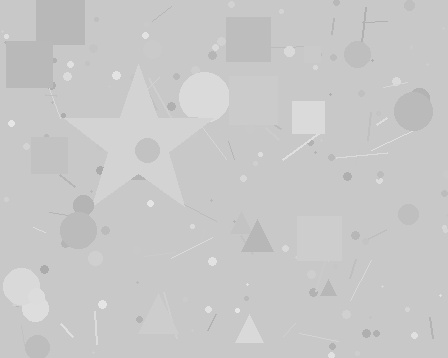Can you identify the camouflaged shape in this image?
The camouflaged shape is a star.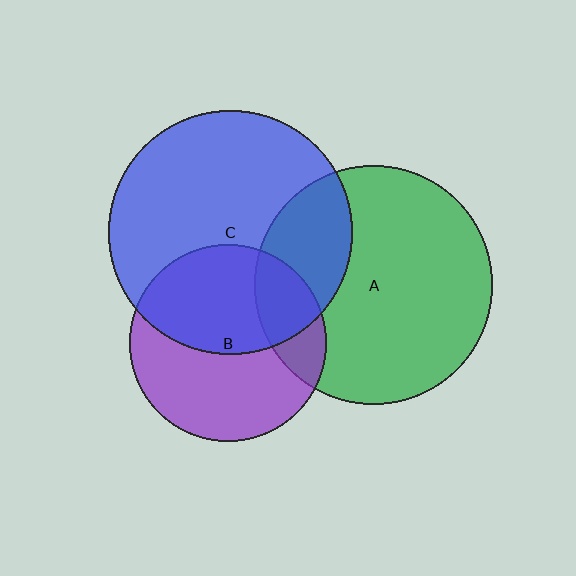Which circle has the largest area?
Circle C (blue).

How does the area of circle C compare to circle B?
Approximately 1.5 times.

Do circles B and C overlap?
Yes.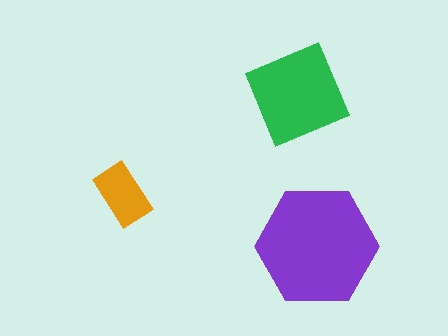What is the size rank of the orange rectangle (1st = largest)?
3rd.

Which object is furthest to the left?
The orange rectangle is leftmost.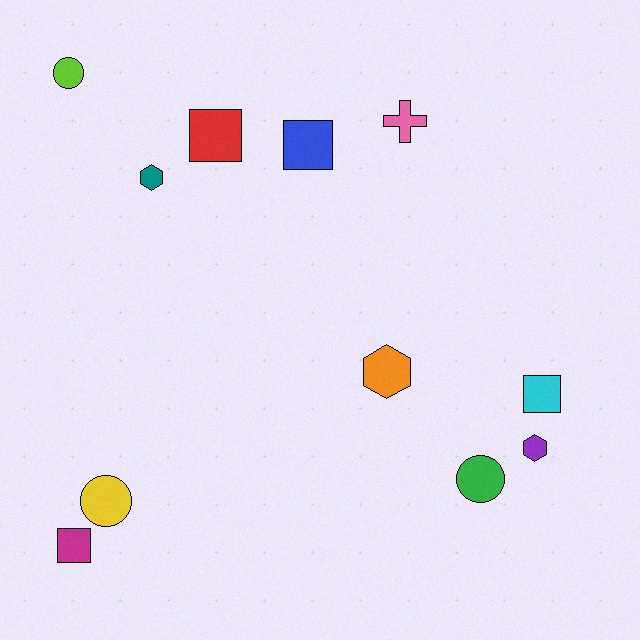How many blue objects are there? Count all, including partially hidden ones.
There is 1 blue object.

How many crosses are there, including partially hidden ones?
There is 1 cross.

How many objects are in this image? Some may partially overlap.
There are 11 objects.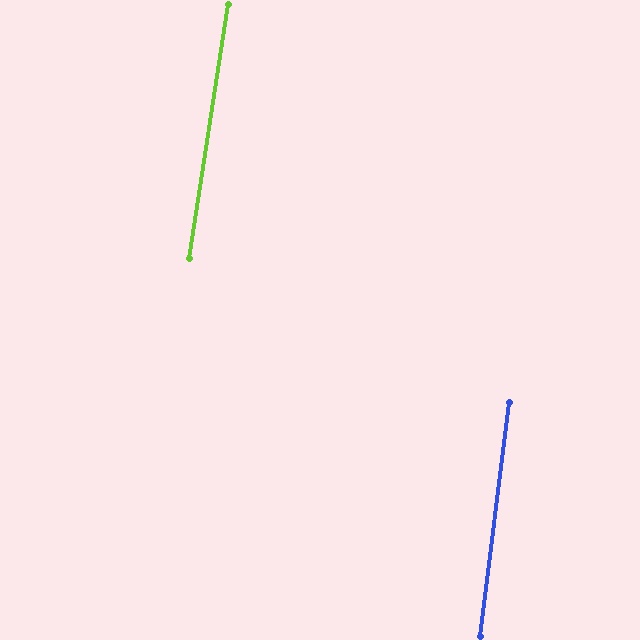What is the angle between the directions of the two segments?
Approximately 2 degrees.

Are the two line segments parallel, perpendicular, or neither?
Parallel — their directions differ by only 1.6°.